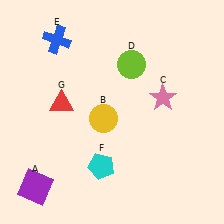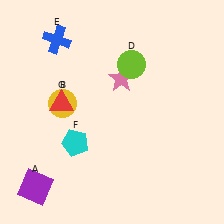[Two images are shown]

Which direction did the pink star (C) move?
The pink star (C) moved left.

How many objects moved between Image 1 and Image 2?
3 objects moved between the two images.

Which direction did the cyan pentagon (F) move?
The cyan pentagon (F) moved left.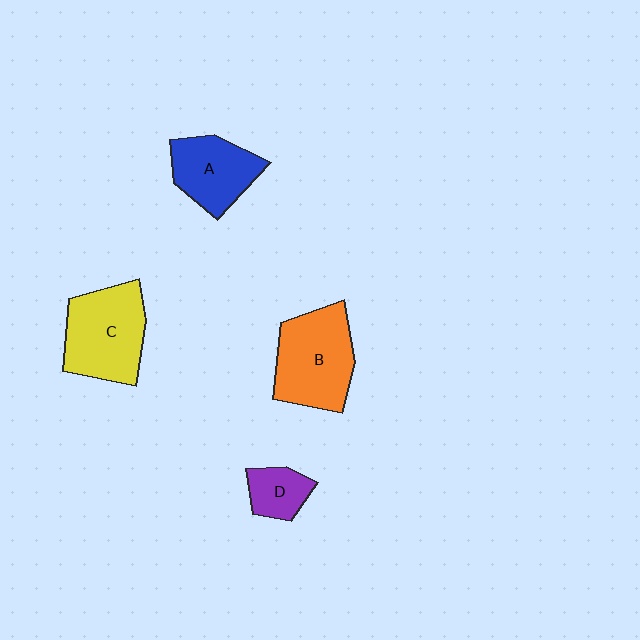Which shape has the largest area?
Shape B (orange).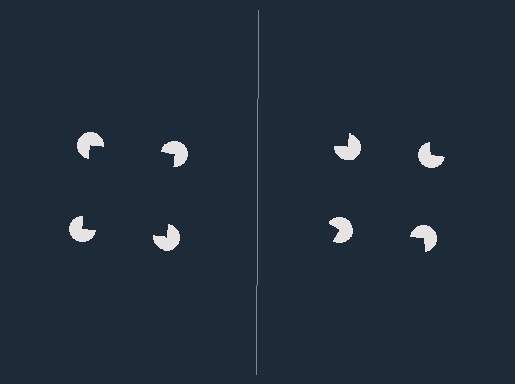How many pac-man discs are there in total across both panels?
8 — 4 on each side.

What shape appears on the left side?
An illusory square.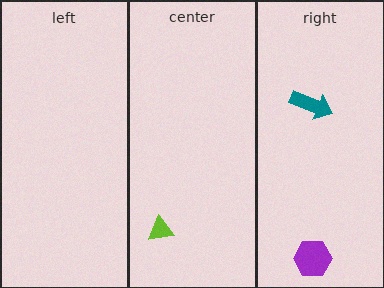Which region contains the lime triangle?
The center region.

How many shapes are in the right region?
2.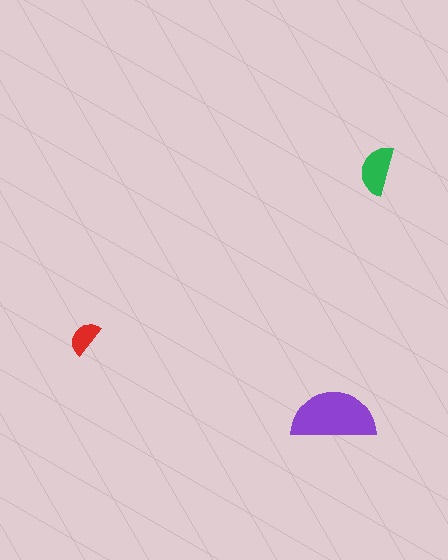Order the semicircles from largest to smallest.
the purple one, the green one, the red one.